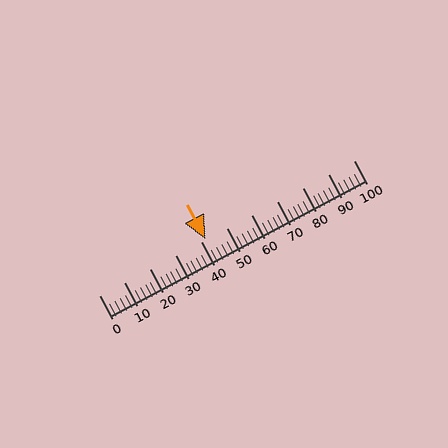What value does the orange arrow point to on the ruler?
The orange arrow points to approximately 42.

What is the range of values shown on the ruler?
The ruler shows values from 0 to 100.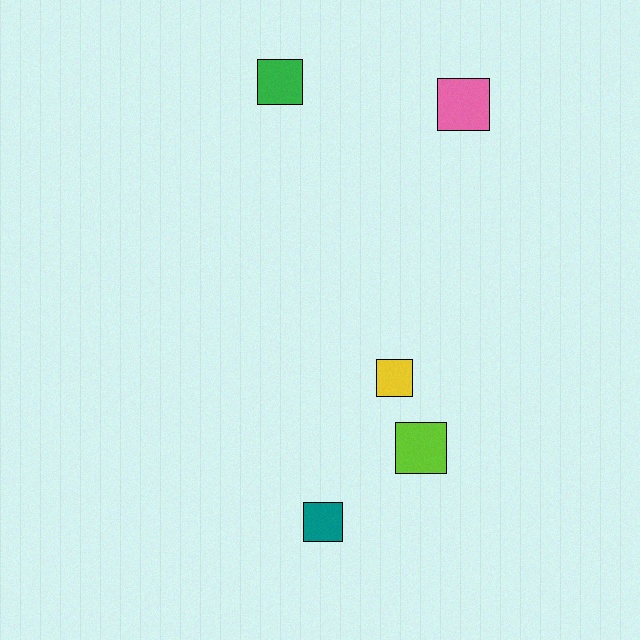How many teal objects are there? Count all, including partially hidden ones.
There is 1 teal object.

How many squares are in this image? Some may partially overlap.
There are 5 squares.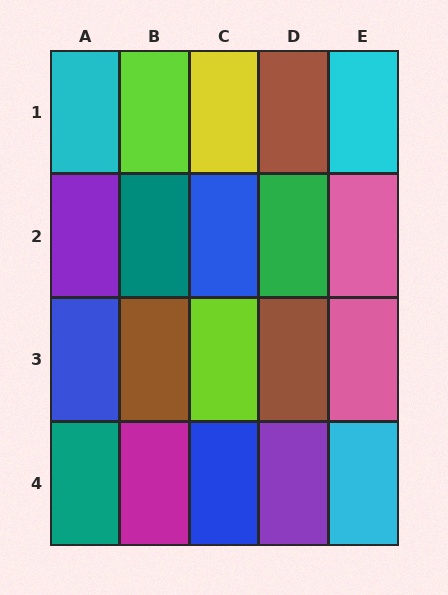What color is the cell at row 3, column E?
Pink.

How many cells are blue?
3 cells are blue.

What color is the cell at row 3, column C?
Lime.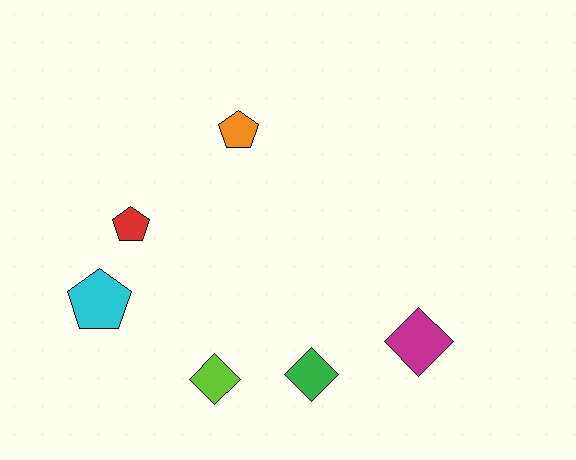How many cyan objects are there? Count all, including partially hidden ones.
There is 1 cyan object.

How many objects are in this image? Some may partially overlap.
There are 6 objects.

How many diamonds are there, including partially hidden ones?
There are 3 diamonds.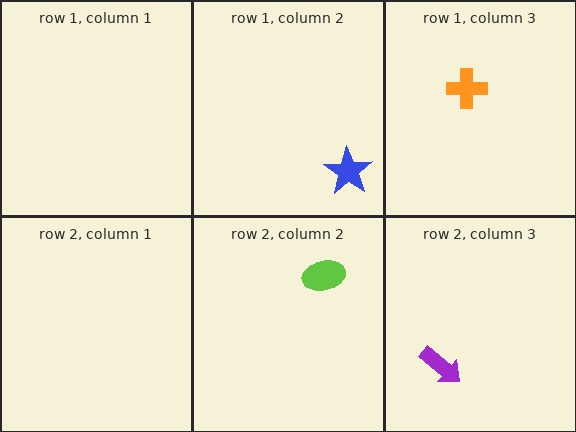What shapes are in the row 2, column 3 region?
The purple arrow.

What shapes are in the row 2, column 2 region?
The lime ellipse.